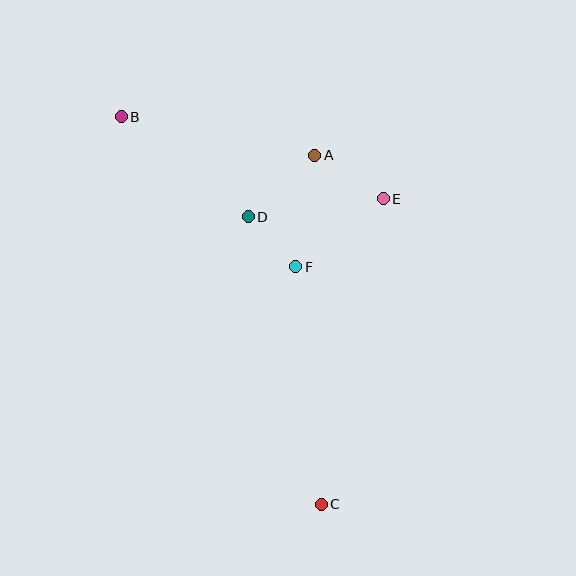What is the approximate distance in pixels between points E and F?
The distance between E and F is approximately 111 pixels.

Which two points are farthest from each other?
Points B and C are farthest from each other.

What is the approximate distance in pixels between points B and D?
The distance between B and D is approximately 161 pixels.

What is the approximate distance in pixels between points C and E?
The distance between C and E is approximately 312 pixels.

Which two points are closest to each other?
Points D and F are closest to each other.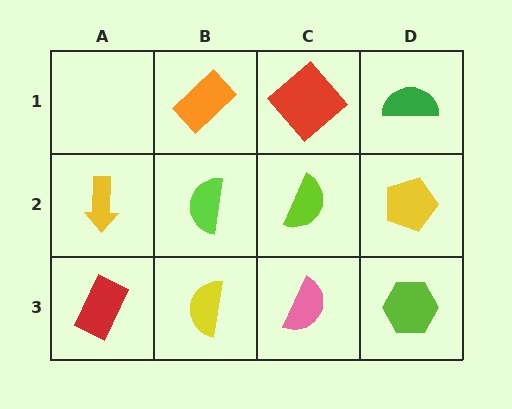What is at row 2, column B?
A lime semicircle.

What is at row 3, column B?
A yellow semicircle.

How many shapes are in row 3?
4 shapes.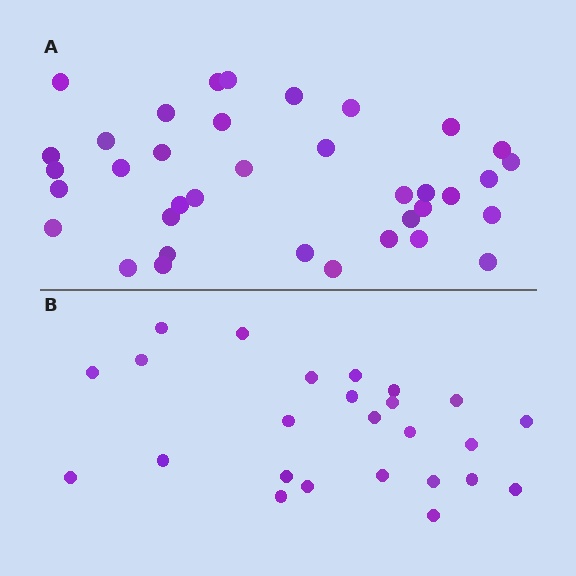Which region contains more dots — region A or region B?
Region A (the top region) has more dots.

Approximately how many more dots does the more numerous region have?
Region A has roughly 12 or so more dots than region B.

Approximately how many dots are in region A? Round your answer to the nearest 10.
About 40 dots. (The exact count is 37, which rounds to 40.)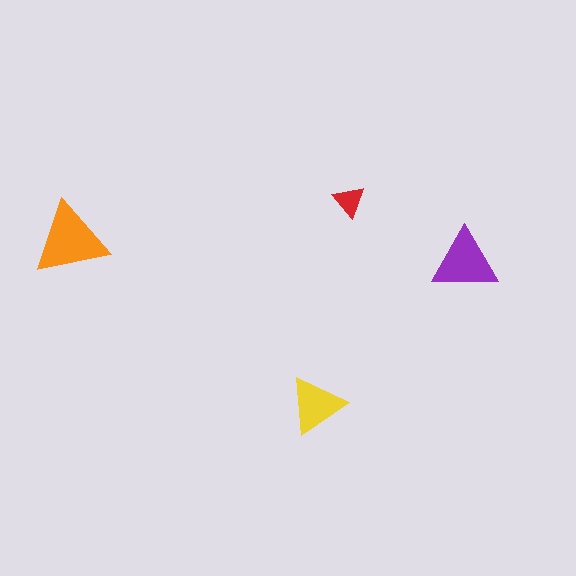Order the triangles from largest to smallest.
the orange one, the purple one, the yellow one, the red one.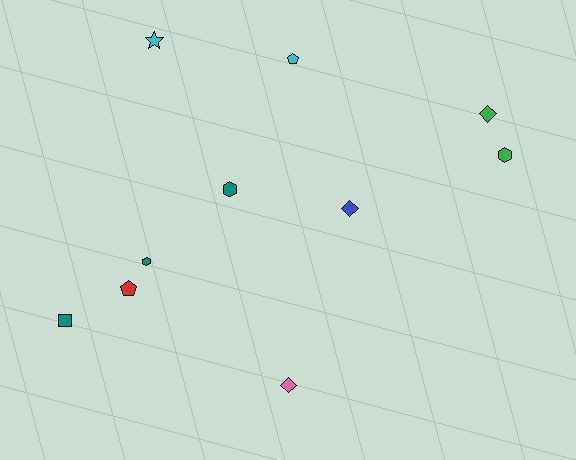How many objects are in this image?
There are 10 objects.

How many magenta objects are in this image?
There are no magenta objects.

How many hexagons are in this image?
There are 3 hexagons.